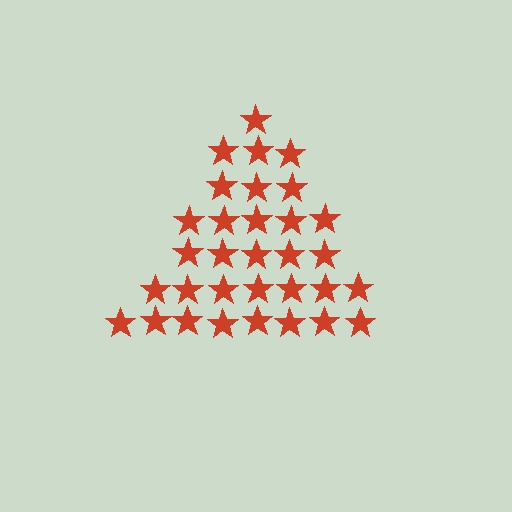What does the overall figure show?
The overall figure shows a triangle.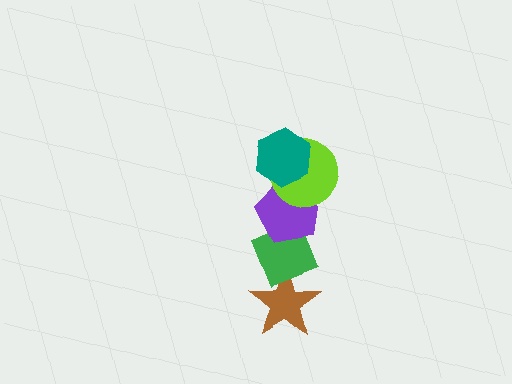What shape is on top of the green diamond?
The purple pentagon is on top of the green diamond.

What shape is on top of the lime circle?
The teal hexagon is on top of the lime circle.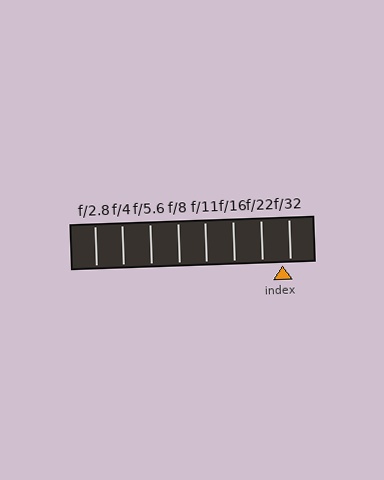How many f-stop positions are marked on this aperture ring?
There are 8 f-stop positions marked.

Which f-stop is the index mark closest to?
The index mark is closest to f/32.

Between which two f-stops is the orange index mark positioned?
The index mark is between f/22 and f/32.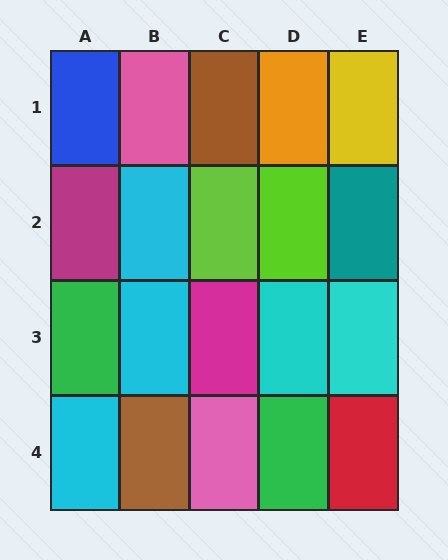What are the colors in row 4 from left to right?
Cyan, brown, pink, green, red.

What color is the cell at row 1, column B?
Pink.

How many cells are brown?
2 cells are brown.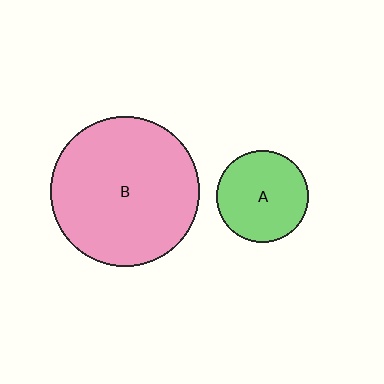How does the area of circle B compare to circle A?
Approximately 2.7 times.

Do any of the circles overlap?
No, none of the circles overlap.